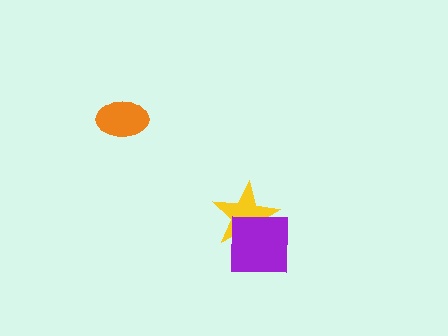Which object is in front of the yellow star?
The purple square is in front of the yellow star.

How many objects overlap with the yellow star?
1 object overlaps with the yellow star.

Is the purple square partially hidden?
No, no other shape covers it.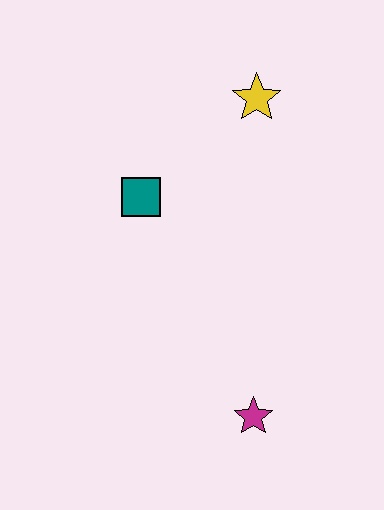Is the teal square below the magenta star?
No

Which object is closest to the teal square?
The yellow star is closest to the teal square.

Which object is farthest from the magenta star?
The yellow star is farthest from the magenta star.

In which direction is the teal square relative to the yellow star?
The teal square is to the left of the yellow star.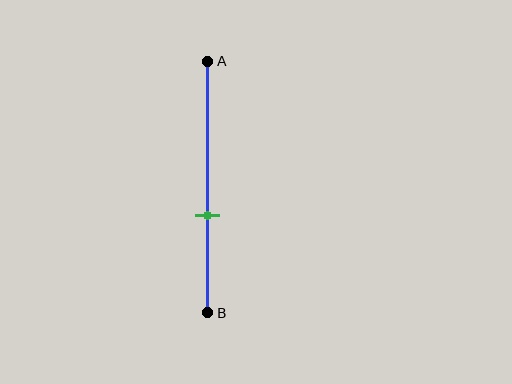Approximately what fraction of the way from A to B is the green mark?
The green mark is approximately 60% of the way from A to B.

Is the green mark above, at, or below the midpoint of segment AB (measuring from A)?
The green mark is below the midpoint of segment AB.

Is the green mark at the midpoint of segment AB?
No, the mark is at about 60% from A, not at the 50% midpoint.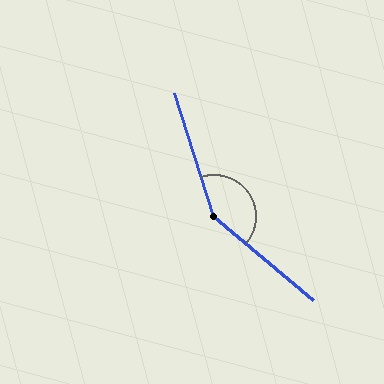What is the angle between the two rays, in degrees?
Approximately 148 degrees.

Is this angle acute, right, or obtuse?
It is obtuse.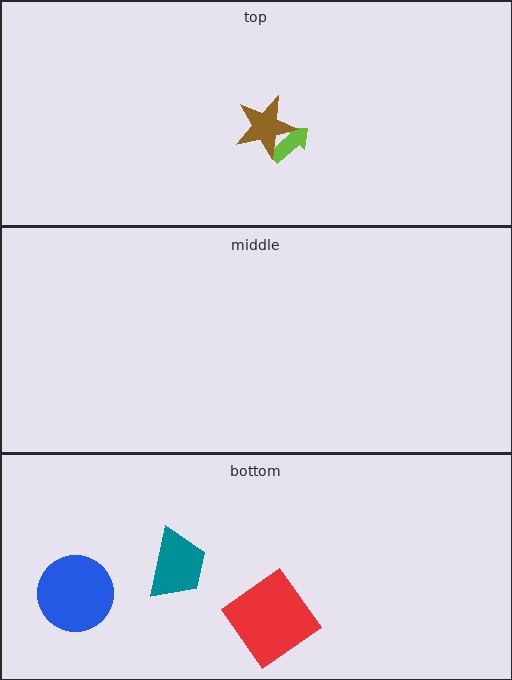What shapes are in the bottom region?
The blue circle, the teal trapezoid, the red diamond.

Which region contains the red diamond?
The bottom region.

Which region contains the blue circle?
The bottom region.